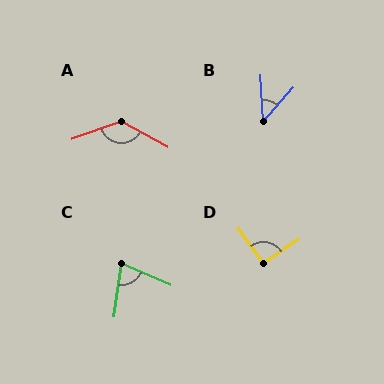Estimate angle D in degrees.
Approximately 92 degrees.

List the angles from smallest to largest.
B (44°), C (75°), D (92°), A (132°).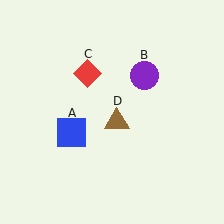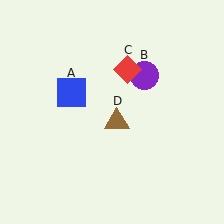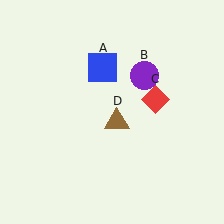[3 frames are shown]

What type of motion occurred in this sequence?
The blue square (object A), red diamond (object C) rotated clockwise around the center of the scene.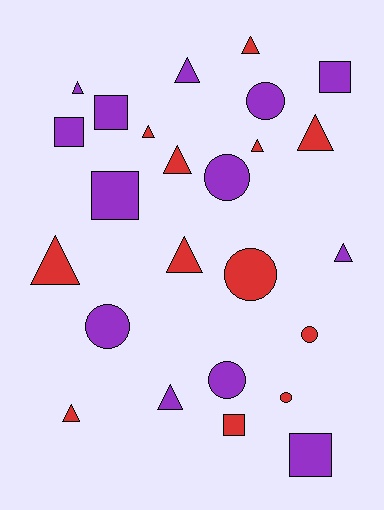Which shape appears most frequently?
Triangle, with 12 objects.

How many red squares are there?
There is 1 red square.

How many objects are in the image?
There are 25 objects.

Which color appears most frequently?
Purple, with 13 objects.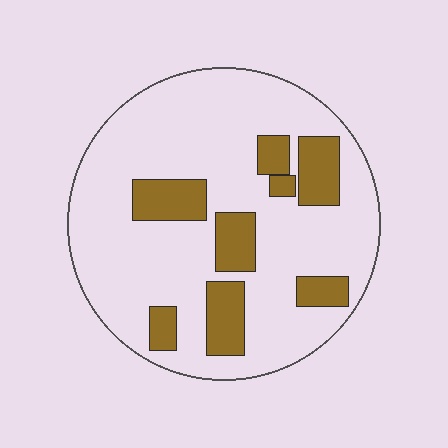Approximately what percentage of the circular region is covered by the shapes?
Approximately 20%.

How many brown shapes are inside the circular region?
8.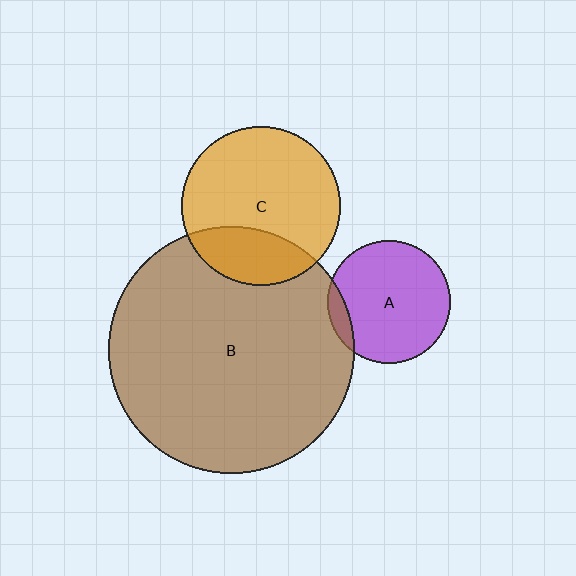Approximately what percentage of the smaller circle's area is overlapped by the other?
Approximately 25%.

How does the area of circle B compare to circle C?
Approximately 2.4 times.